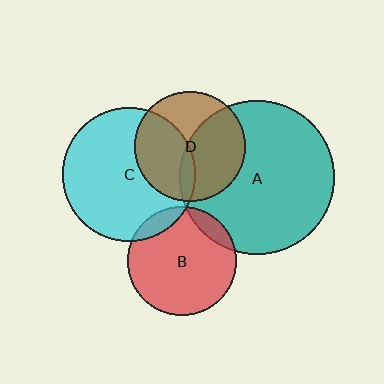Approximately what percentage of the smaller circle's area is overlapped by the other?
Approximately 10%.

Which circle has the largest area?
Circle A (teal).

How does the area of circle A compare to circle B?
Approximately 2.0 times.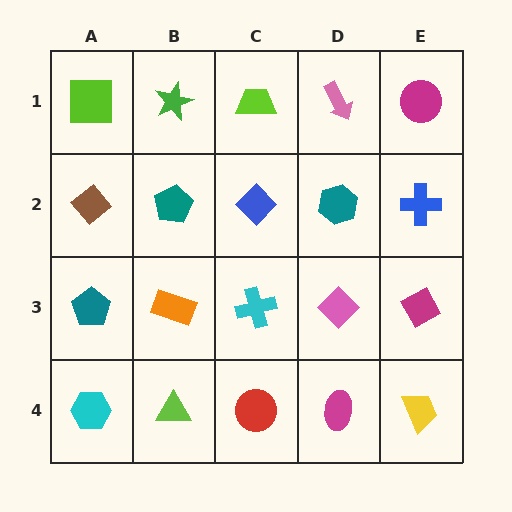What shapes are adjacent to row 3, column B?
A teal pentagon (row 2, column B), a lime triangle (row 4, column B), a teal pentagon (row 3, column A), a cyan cross (row 3, column C).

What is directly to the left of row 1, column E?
A pink arrow.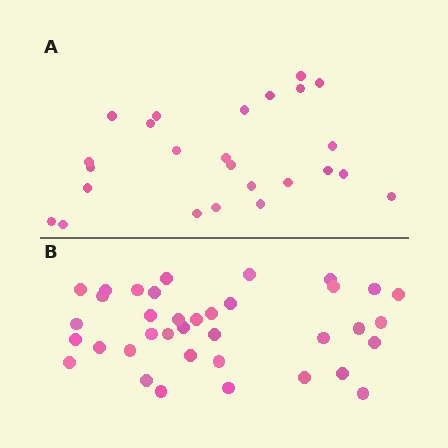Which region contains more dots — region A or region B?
Region B (the bottom region) has more dots.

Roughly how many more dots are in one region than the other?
Region B has roughly 12 or so more dots than region A.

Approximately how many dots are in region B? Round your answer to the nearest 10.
About 40 dots. (The exact count is 37, which rounds to 40.)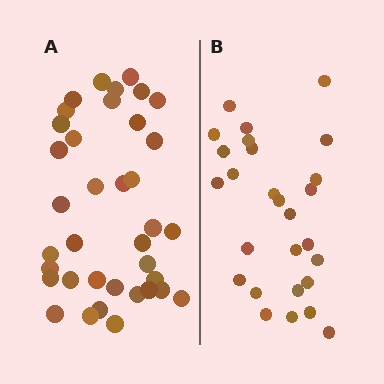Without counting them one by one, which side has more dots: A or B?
Region A (the left region) has more dots.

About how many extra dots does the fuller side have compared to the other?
Region A has roughly 10 or so more dots than region B.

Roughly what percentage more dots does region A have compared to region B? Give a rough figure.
About 35% more.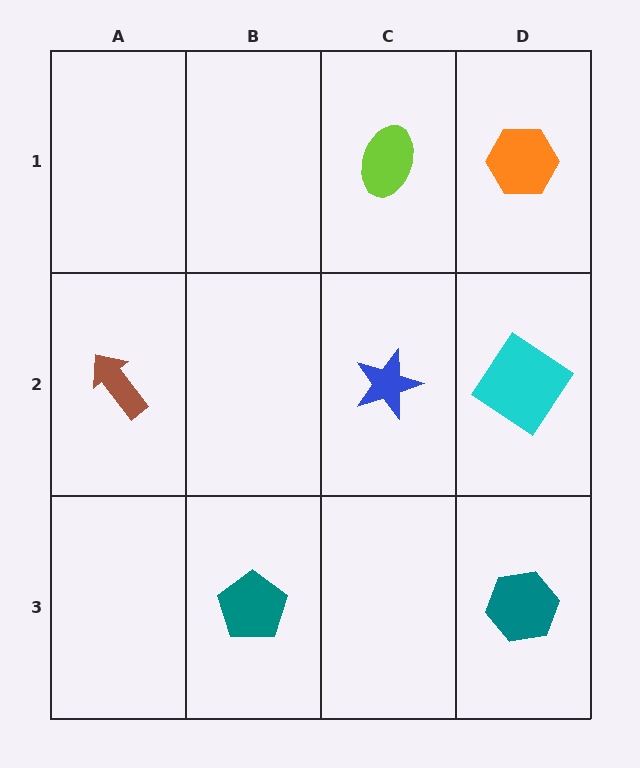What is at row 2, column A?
A brown arrow.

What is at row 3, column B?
A teal pentagon.